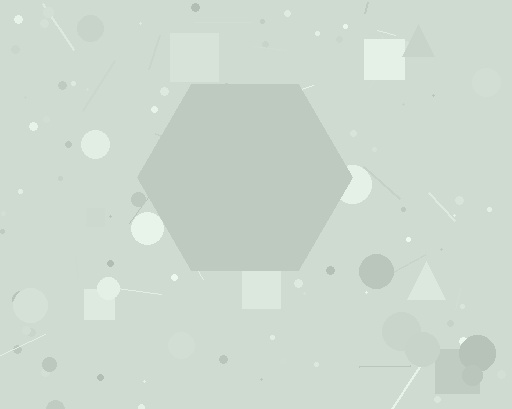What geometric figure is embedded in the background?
A hexagon is embedded in the background.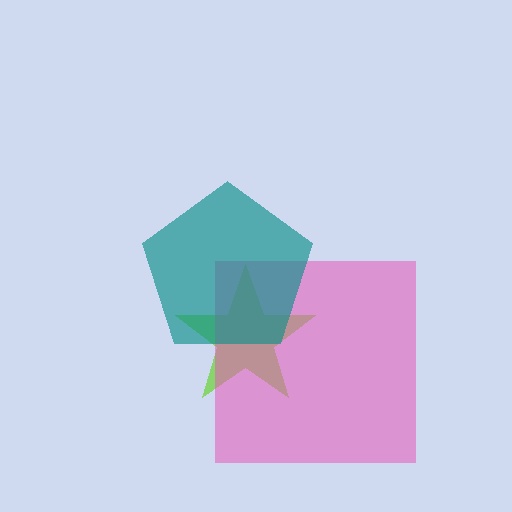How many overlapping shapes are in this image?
There are 3 overlapping shapes in the image.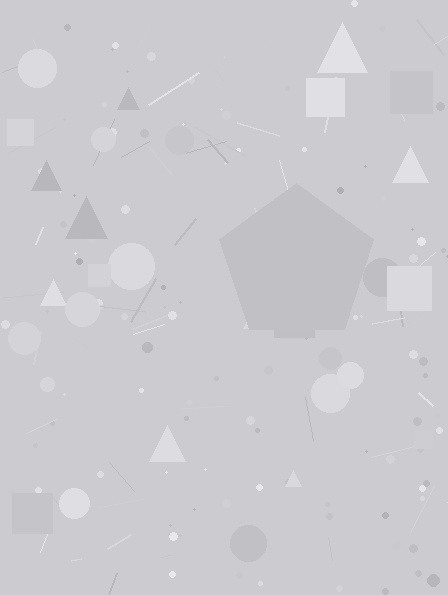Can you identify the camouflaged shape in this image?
The camouflaged shape is a pentagon.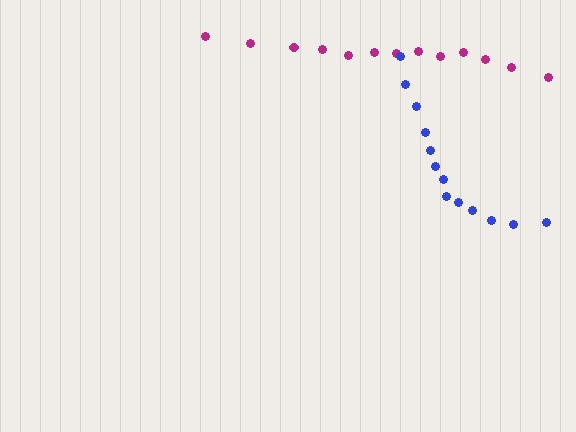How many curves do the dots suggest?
There are 2 distinct paths.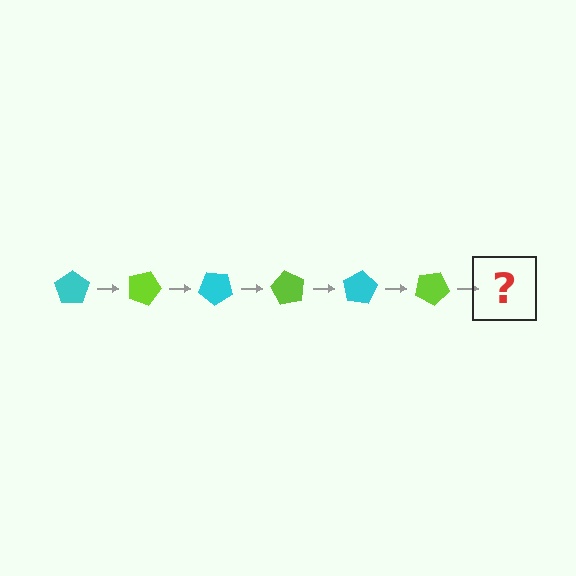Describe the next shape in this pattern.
It should be a cyan pentagon, rotated 120 degrees from the start.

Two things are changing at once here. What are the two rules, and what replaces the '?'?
The two rules are that it rotates 20 degrees each step and the color cycles through cyan and lime. The '?' should be a cyan pentagon, rotated 120 degrees from the start.